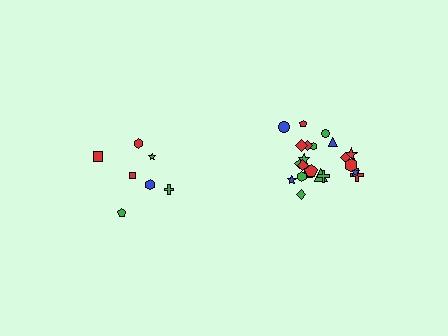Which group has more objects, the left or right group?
The right group.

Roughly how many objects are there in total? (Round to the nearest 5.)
Roughly 30 objects in total.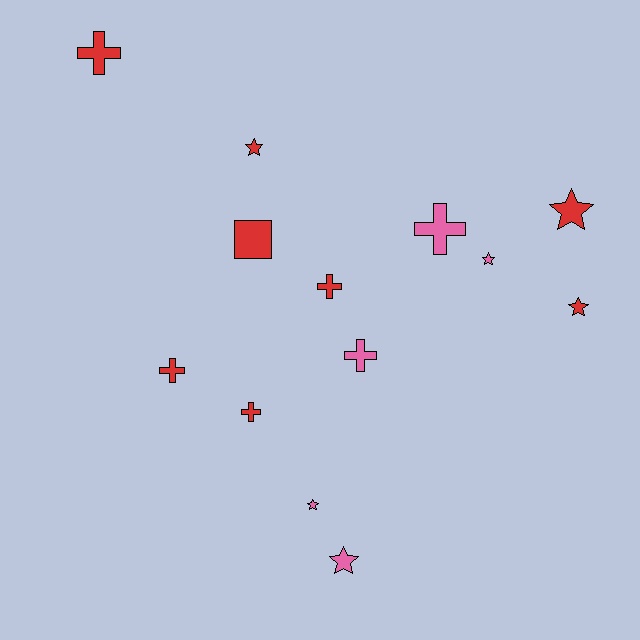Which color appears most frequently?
Red, with 8 objects.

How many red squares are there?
There is 1 red square.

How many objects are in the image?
There are 13 objects.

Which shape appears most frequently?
Star, with 6 objects.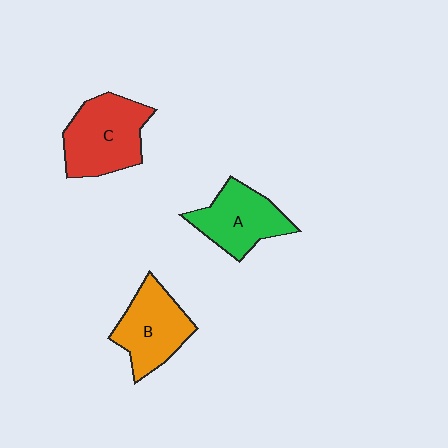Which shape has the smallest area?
Shape A (green).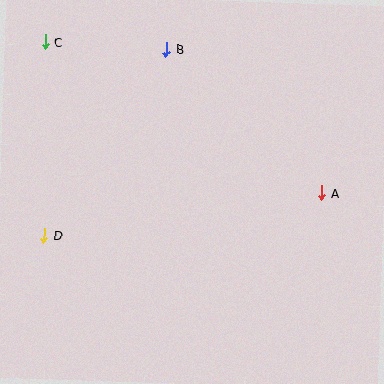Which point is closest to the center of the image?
Point A at (322, 193) is closest to the center.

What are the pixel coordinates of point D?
Point D is at (44, 236).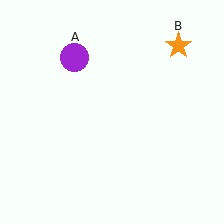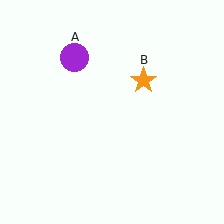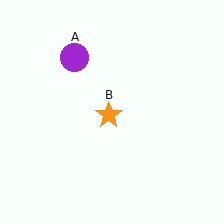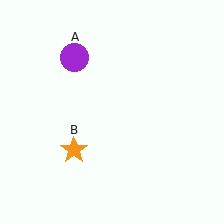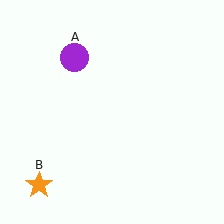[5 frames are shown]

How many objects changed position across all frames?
1 object changed position: orange star (object B).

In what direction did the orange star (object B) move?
The orange star (object B) moved down and to the left.